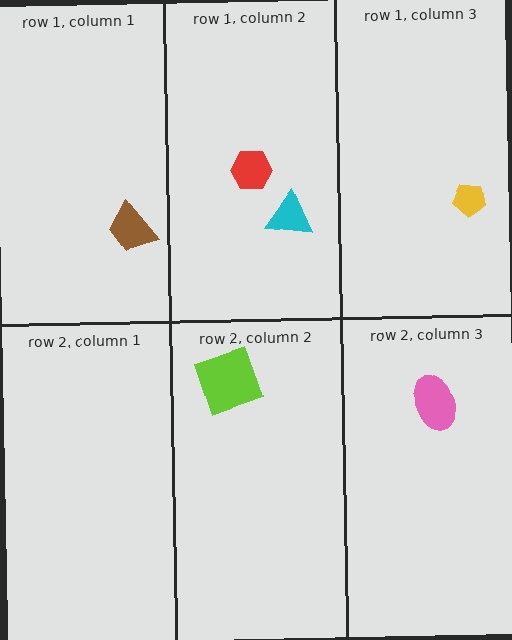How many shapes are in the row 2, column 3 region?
1.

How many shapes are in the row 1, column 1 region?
1.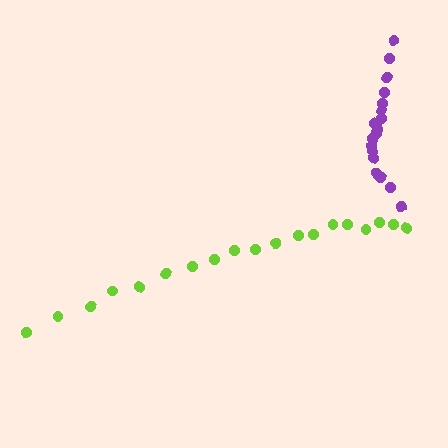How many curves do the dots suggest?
There are 2 distinct paths.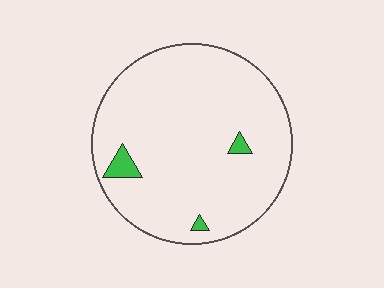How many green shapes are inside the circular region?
3.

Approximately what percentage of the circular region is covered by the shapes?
Approximately 5%.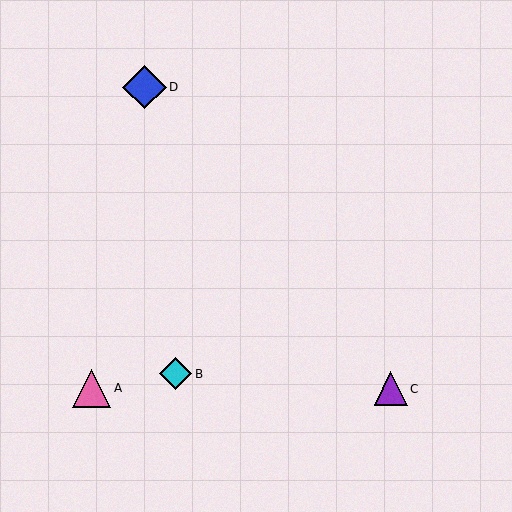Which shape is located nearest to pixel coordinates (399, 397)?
The purple triangle (labeled C) at (391, 389) is nearest to that location.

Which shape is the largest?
The blue diamond (labeled D) is the largest.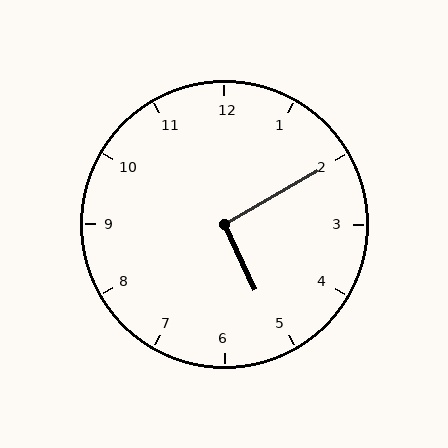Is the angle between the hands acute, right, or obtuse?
It is right.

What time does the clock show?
5:10.